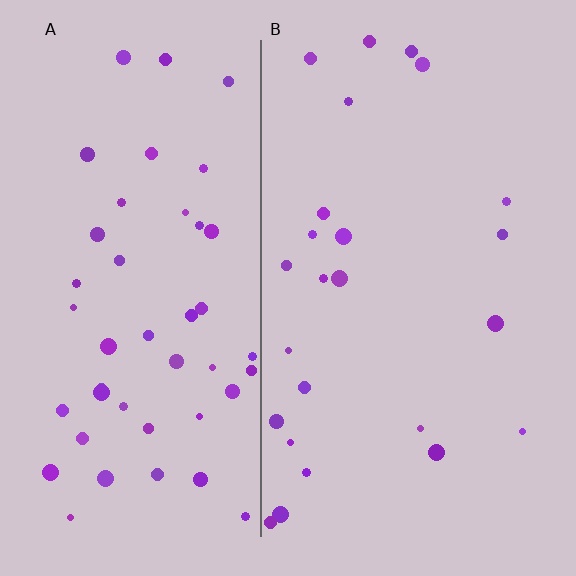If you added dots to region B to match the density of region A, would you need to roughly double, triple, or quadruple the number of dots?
Approximately double.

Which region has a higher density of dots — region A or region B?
A (the left).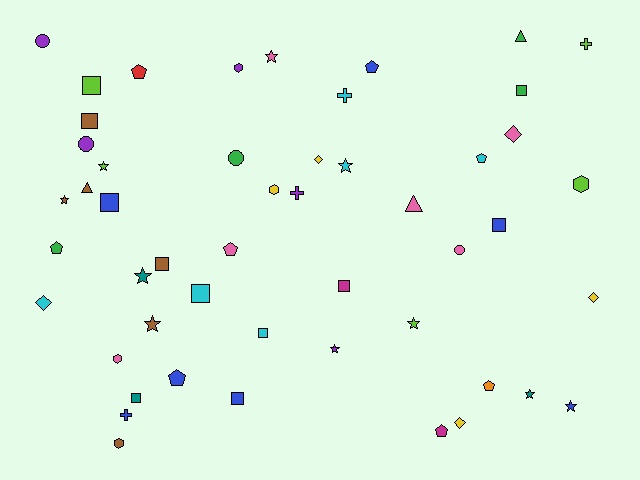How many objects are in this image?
There are 50 objects.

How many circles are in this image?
There are 4 circles.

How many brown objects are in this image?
There are 6 brown objects.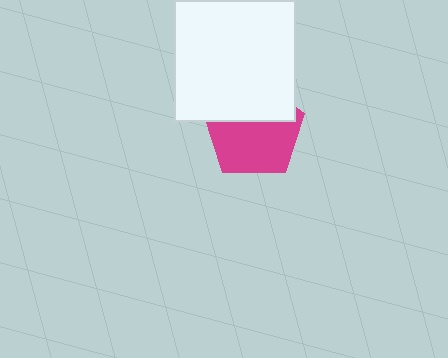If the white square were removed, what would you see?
You would see the complete magenta pentagon.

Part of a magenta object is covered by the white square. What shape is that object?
It is a pentagon.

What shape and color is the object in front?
The object in front is a white square.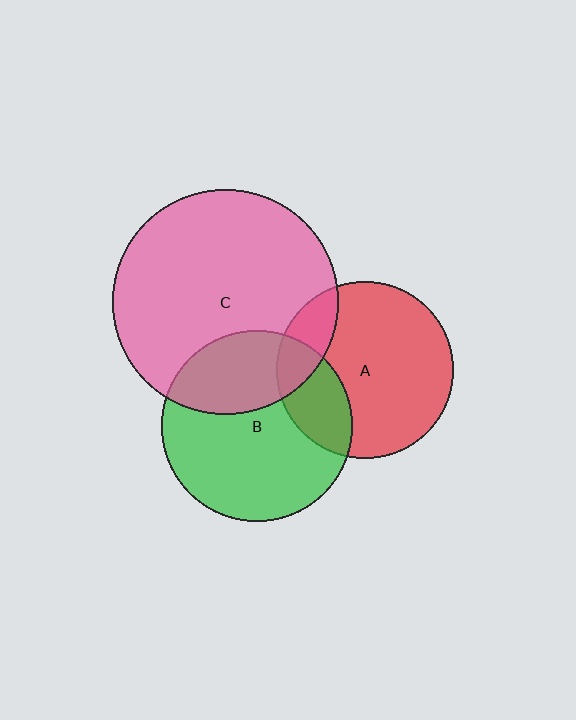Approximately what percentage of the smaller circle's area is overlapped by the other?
Approximately 25%.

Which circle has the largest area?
Circle C (pink).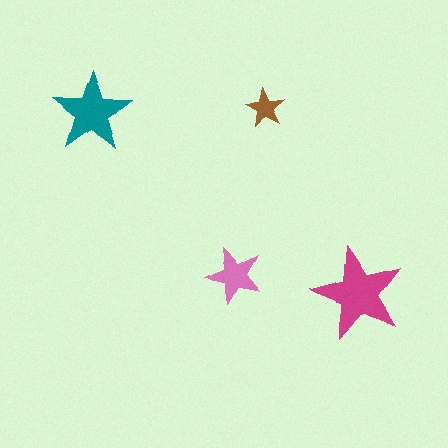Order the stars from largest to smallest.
the magenta one, the teal one, the pink one, the brown one.